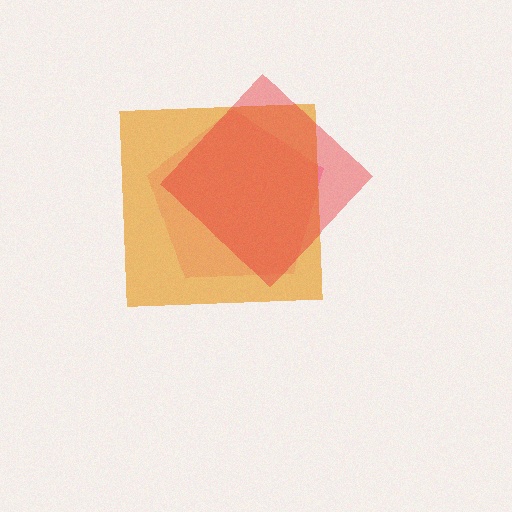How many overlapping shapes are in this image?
There are 3 overlapping shapes in the image.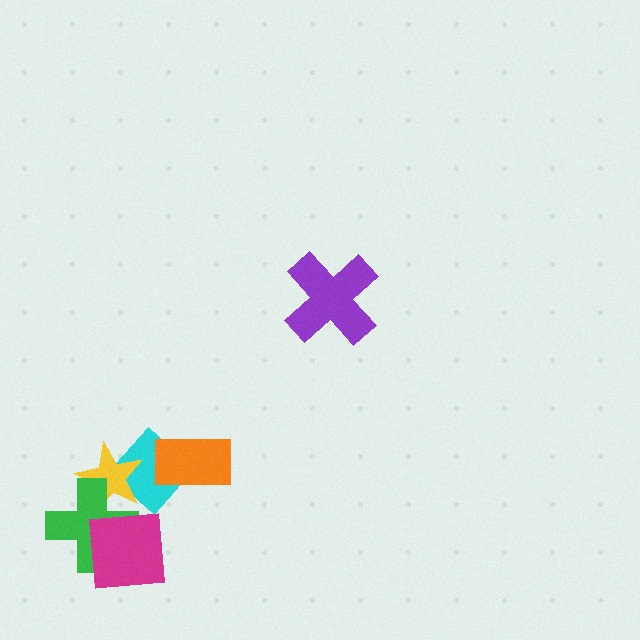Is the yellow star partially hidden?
Yes, it is partially covered by another shape.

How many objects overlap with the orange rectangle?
1 object overlaps with the orange rectangle.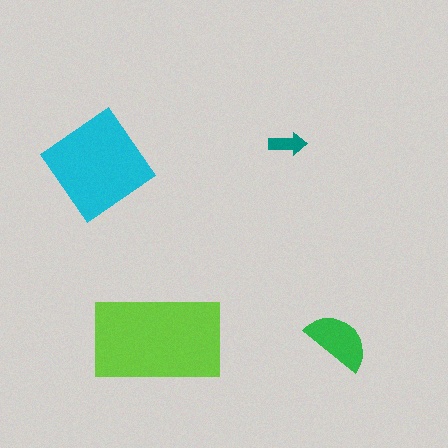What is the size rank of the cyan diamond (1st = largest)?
2nd.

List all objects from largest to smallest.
The lime rectangle, the cyan diamond, the green semicircle, the teal arrow.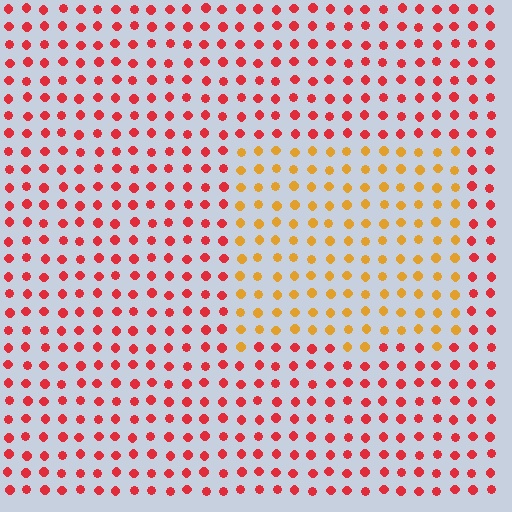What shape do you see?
I see a rectangle.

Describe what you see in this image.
The image is filled with small red elements in a uniform arrangement. A rectangle-shaped region is visible where the elements are tinted to a slightly different hue, forming a subtle color boundary.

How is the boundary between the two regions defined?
The boundary is defined purely by a slight shift in hue (about 43 degrees). Spacing, size, and orientation are identical on both sides.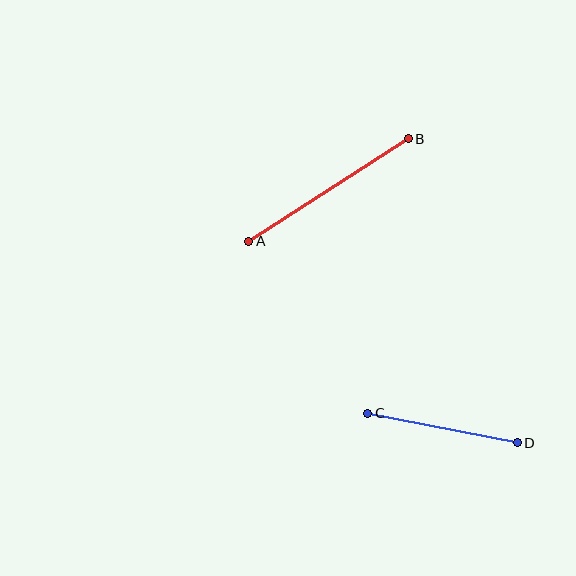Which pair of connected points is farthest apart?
Points A and B are farthest apart.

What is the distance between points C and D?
The distance is approximately 153 pixels.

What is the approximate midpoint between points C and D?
The midpoint is at approximately (442, 428) pixels.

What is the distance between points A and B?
The distance is approximately 189 pixels.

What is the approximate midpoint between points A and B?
The midpoint is at approximately (329, 190) pixels.